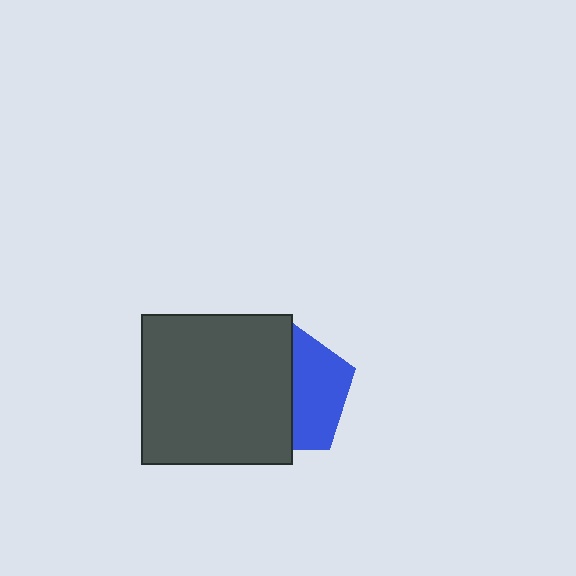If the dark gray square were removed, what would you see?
You would see the complete blue pentagon.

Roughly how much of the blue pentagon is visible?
A small part of it is visible (roughly 44%).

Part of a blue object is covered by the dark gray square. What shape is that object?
It is a pentagon.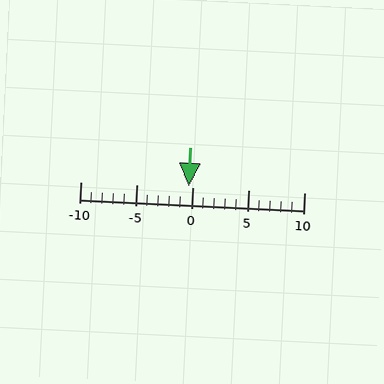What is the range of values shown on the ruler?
The ruler shows values from -10 to 10.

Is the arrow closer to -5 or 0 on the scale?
The arrow is closer to 0.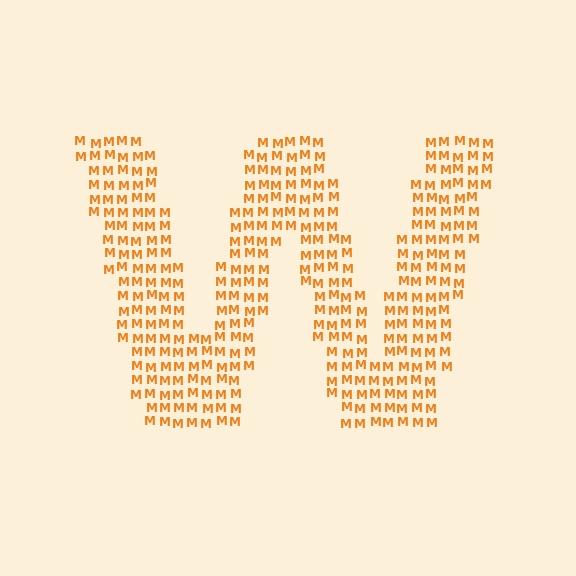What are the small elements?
The small elements are letter M's.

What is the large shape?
The large shape is the letter W.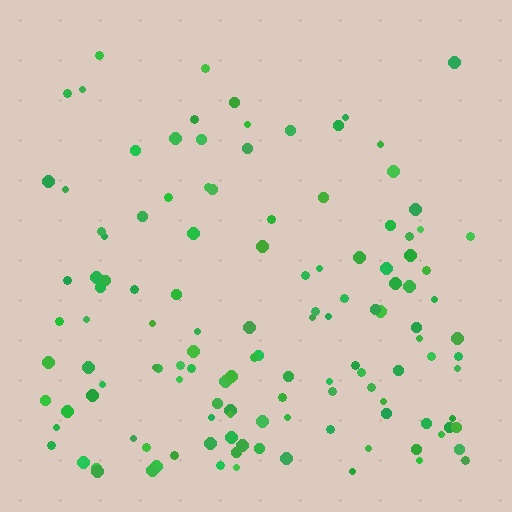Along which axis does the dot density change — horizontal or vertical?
Vertical.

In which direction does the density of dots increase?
From top to bottom, with the bottom side densest.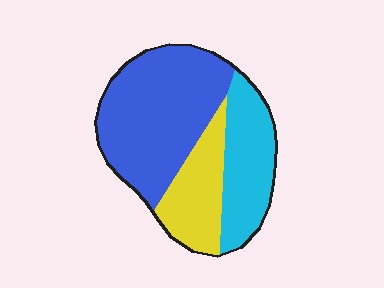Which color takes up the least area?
Yellow, at roughly 20%.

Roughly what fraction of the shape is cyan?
Cyan covers around 25% of the shape.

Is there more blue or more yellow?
Blue.